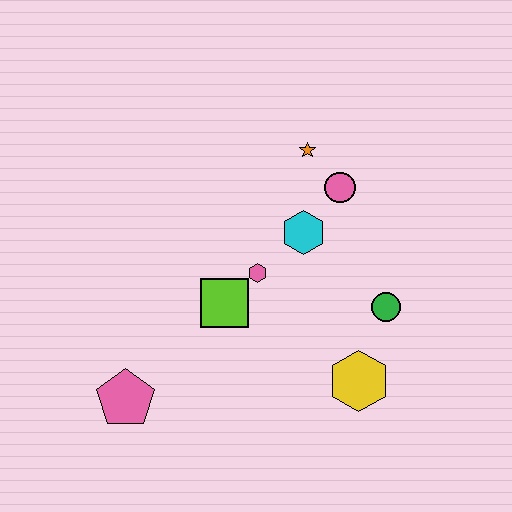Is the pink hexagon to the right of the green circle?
No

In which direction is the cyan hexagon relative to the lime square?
The cyan hexagon is to the right of the lime square.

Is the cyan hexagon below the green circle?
No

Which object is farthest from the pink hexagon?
The pink pentagon is farthest from the pink hexagon.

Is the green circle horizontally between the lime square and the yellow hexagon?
No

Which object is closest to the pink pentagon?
The lime square is closest to the pink pentagon.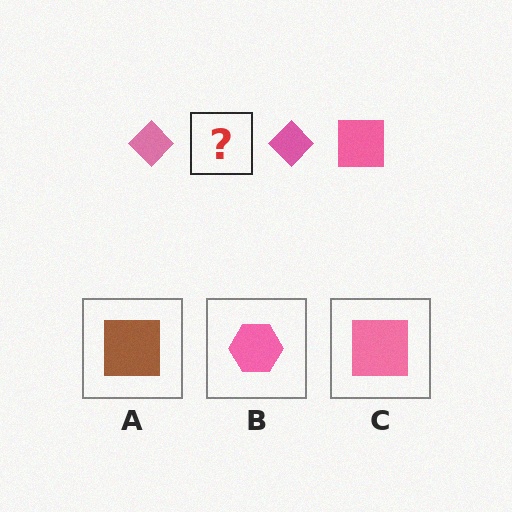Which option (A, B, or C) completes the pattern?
C.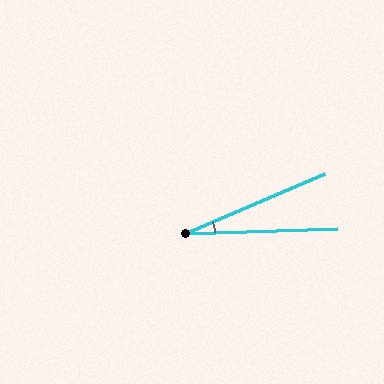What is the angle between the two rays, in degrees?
Approximately 21 degrees.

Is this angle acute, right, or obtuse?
It is acute.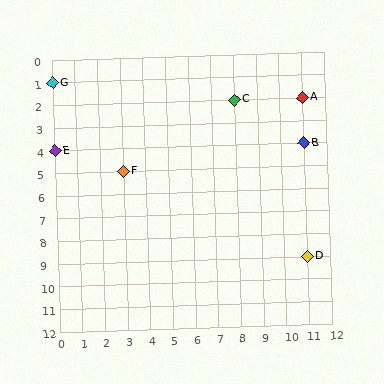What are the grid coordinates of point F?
Point F is at grid coordinates (3, 5).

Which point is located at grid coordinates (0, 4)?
Point E is at (0, 4).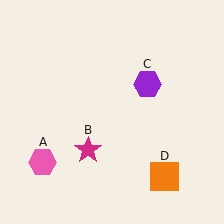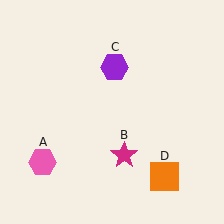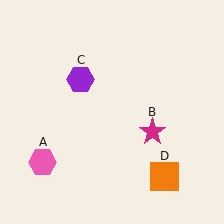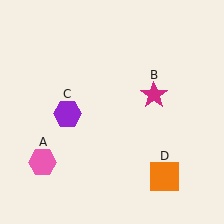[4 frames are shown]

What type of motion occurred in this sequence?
The magenta star (object B), purple hexagon (object C) rotated counterclockwise around the center of the scene.